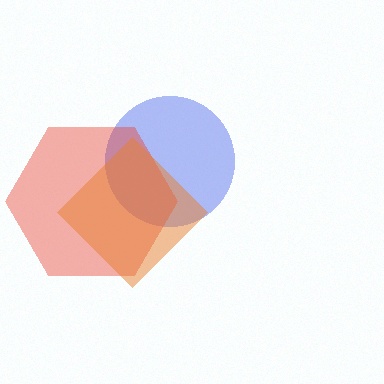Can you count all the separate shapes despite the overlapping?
Yes, there are 3 separate shapes.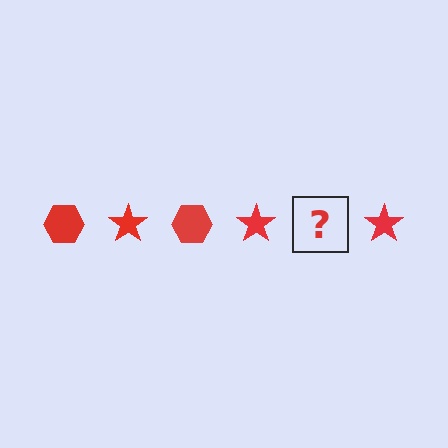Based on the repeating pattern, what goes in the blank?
The blank should be a red hexagon.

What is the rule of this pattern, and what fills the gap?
The rule is that the pattern cycles through hexagon, star shapes in red. The gap should be filled with a red hexagon.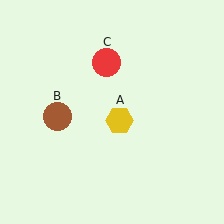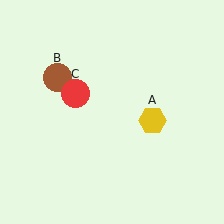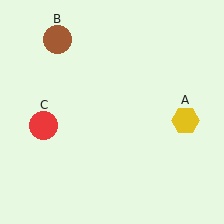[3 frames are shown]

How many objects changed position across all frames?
3 objects changed position: yellow hexagon (object A), brown circle (object B), red circle (object C).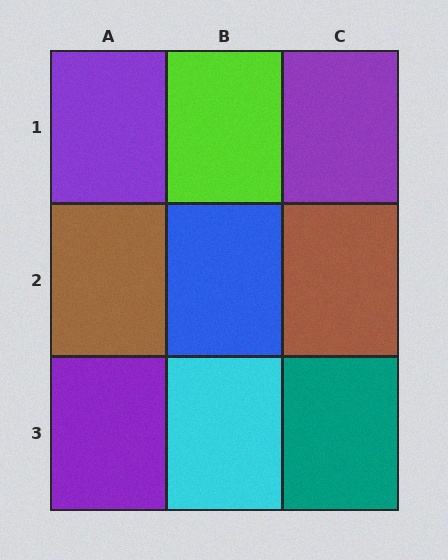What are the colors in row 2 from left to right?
Brown, blue, brown.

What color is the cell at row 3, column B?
Cyan.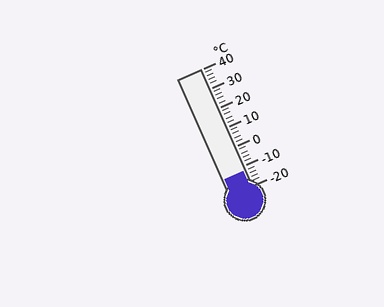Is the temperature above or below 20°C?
The temperature is below 20°C.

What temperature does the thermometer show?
The thermometer shows approximately -12°C.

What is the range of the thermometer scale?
The thermometer scale ranges from -20°C to 40°C.